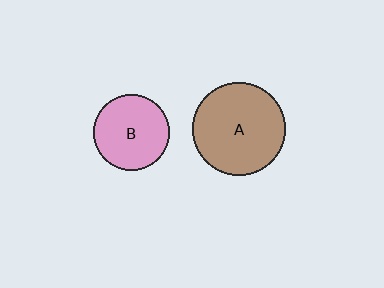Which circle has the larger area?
Circle A (brown).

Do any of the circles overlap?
No, none of the circles overlap.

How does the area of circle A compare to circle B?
Approximately 1.5 times.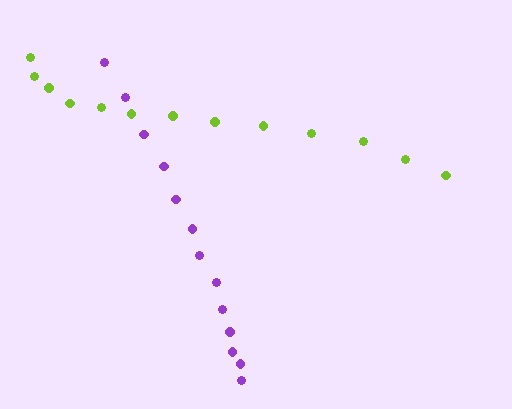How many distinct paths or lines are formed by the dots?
There are 2 distinct paths.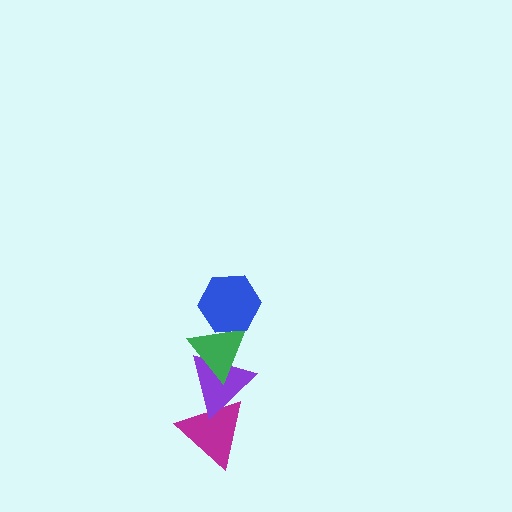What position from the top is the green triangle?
The green triangle is 2nd from the top.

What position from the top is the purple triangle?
The purple triangle is 3rd from the top.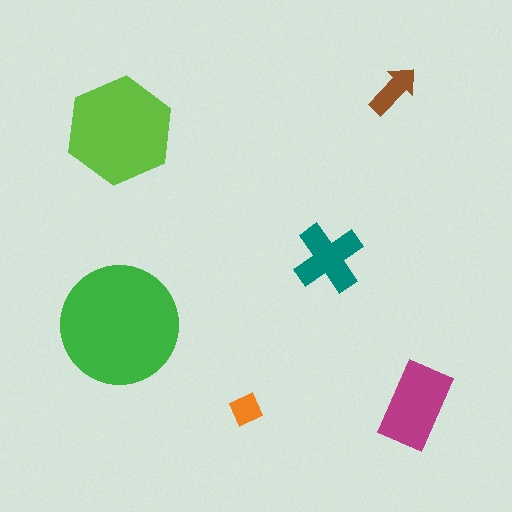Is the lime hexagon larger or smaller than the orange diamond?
Larger.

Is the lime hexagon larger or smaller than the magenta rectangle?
Larger.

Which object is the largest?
The green circle.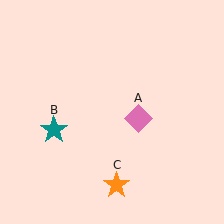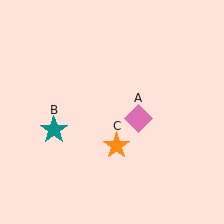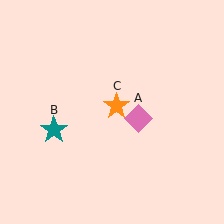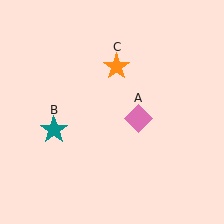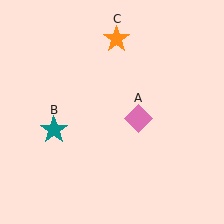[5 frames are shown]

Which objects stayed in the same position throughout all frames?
Pink diamond (object A) and teal star (object B) remained stationary.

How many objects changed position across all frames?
1 object changed position: orange star (object C).